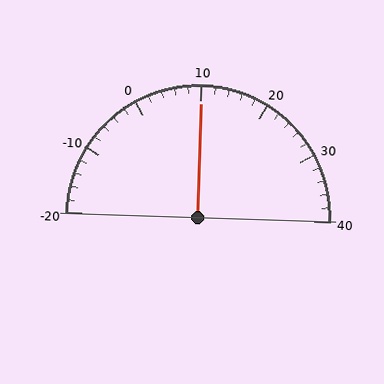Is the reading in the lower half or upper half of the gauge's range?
The reading is in the upper half of the range (-20 to 40).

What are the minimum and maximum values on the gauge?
The gauge ranges from -20 to 40.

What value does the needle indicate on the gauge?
The needle indicates approximately 10.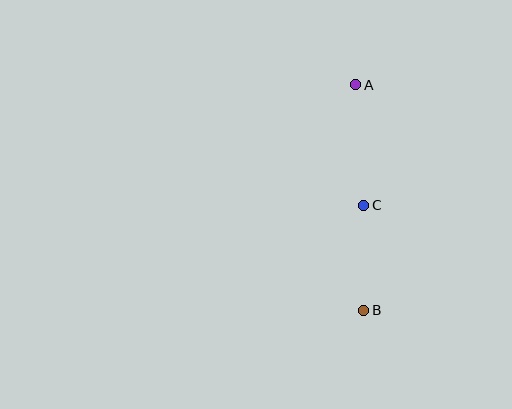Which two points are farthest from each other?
Points A and B are farthest from each other.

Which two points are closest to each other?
Points B and C are closest to each other.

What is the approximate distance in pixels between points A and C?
The distance between A and C is approximately 121 pixels.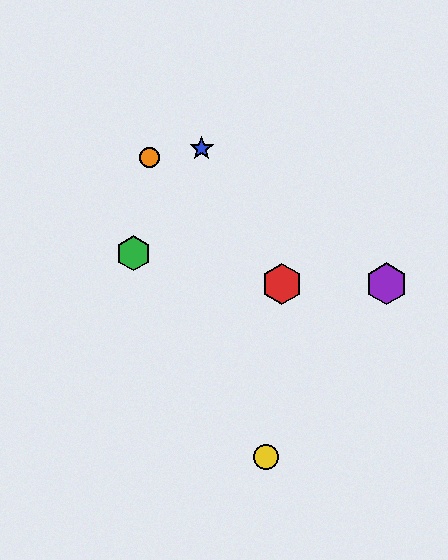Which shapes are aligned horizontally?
The red hexagon, the purple hexagon are aligned horizontally.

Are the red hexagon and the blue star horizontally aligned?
No, the red hexagon is at y≈284 and the blue star is at y≈148.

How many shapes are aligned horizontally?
2 shapes (the red hexagon, the purple hexagon) are aligned horizontally.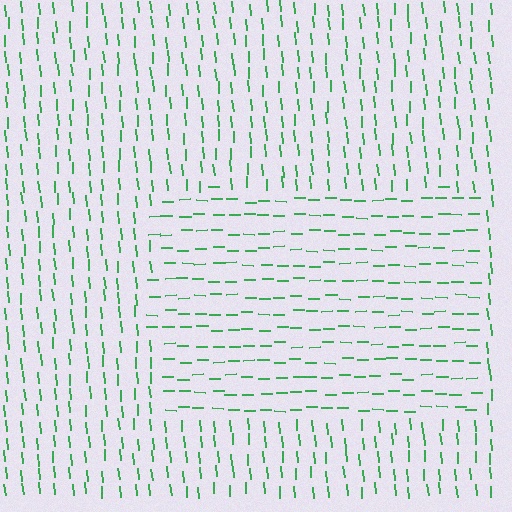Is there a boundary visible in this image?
Yes, there is a texture boundary formed by a change in line orientation.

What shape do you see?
I see a rectangle.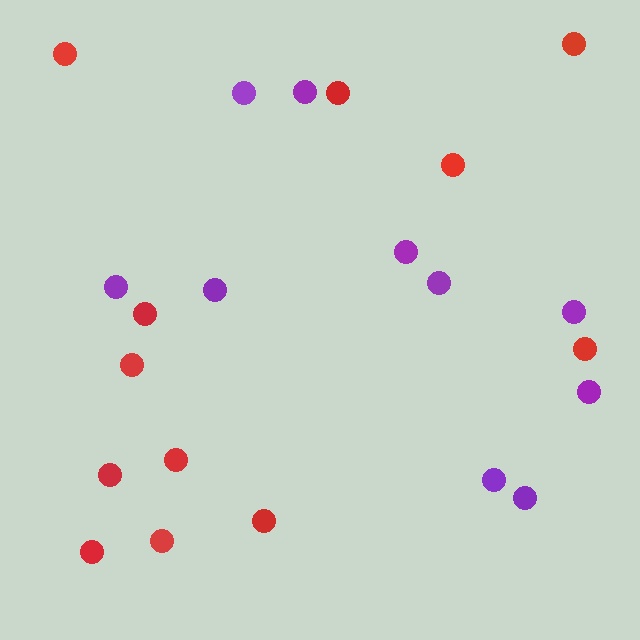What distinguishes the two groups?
There are 2 groups: one group of red circles (12) and one group of purple circles (10).